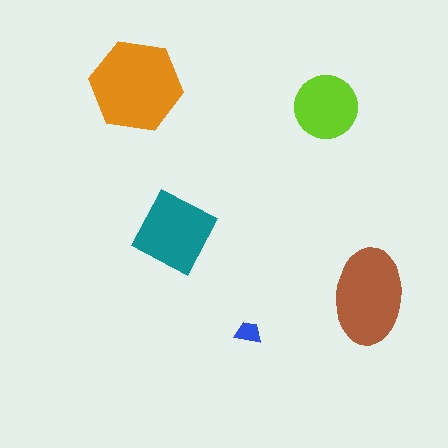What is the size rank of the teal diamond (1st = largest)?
3rd.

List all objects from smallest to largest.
The blue trapezoid, the lime circle, the teal diamond, the brown ellipse, the orange hexagon.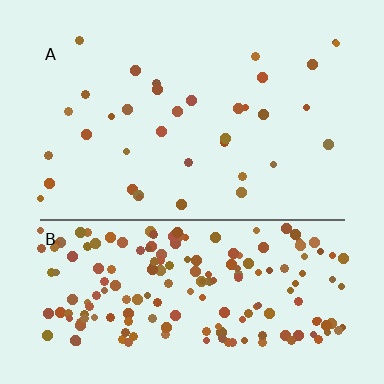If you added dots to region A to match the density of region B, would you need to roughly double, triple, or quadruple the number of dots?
Approximately quadruple.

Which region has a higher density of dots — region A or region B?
B (the bottom).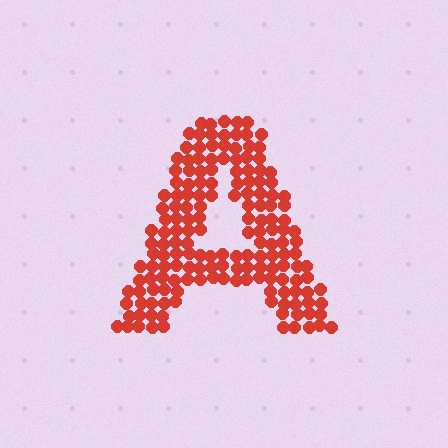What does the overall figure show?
The overall figure shows the letter A.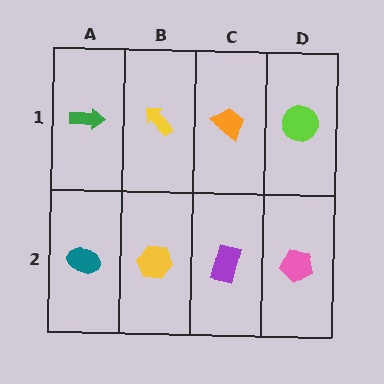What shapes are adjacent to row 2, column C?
An orange trapezoid (row 1, column C), a yellow hexagon (row 2, column B), a pink pentagon (row 2, column D).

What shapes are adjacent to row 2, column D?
A lime circle (row 1, column D), a purple rectangle (row 2, column C).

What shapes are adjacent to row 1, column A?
A teal ellipse (row 2, column A), a yellow arrow (row 1, column B).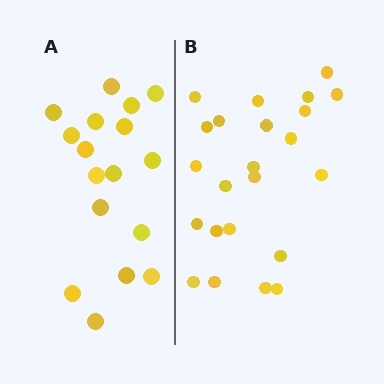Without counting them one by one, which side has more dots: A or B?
Region B (the right region) has more dots.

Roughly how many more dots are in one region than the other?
Region B has about 6 more dots than region A.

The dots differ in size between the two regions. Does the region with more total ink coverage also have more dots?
No. Region A has more total ink coverage because its dots are larger, but region B actually contains more individual dots. Total area can be misleading — the number of items is what matters here.